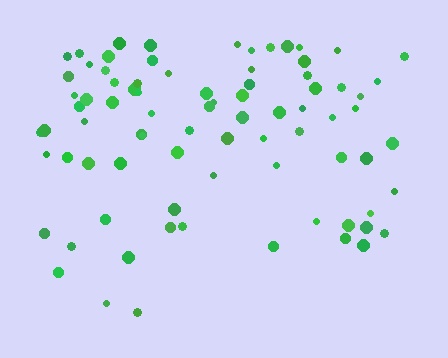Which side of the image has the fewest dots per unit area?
The bottom.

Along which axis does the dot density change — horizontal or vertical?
Vertical.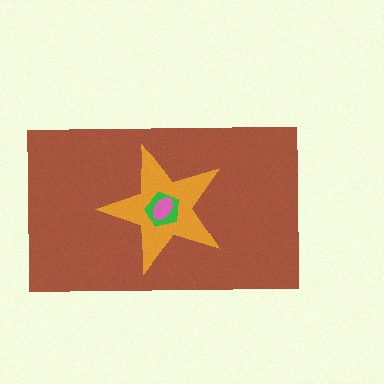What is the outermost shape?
The brown rectangle.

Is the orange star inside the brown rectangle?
Yes.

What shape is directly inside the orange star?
The green pentagon.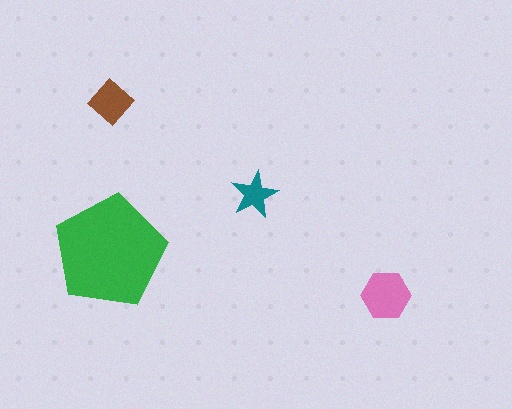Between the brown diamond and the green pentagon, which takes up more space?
The green pentagon.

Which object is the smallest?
The teal star.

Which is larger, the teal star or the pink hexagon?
The pink hexagon.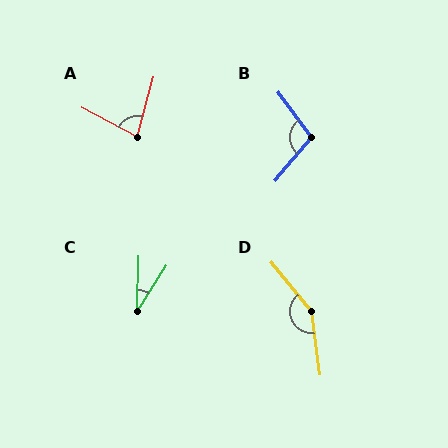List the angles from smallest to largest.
C (30°), A (77°), B (104°), D (148°).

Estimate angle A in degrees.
Approximately 77 degrees.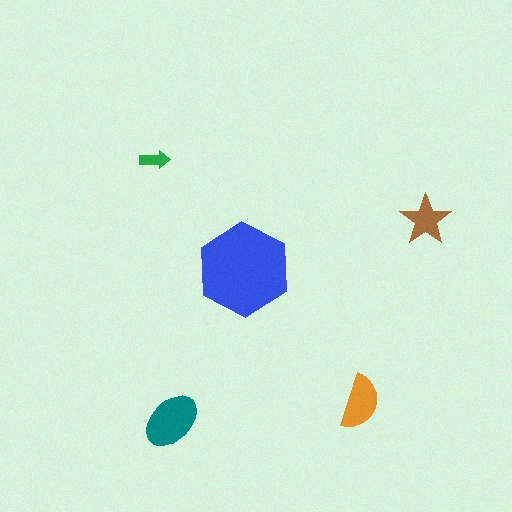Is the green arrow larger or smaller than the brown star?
Smaller.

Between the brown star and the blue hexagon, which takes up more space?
The blue hexagon.